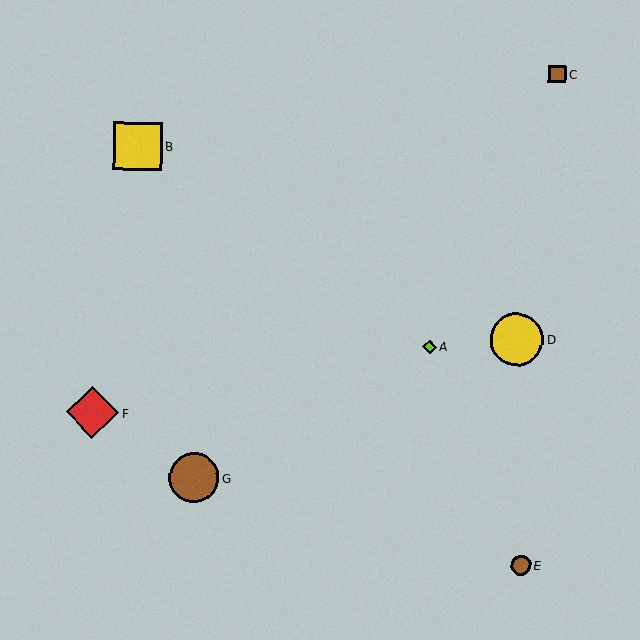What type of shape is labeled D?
Shape D is a yellow circle.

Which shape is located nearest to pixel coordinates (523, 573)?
The brown circle (labeled E) at (521, 565) is nearest to that location.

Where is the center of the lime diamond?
The center of the lime diamond is at (429, 347).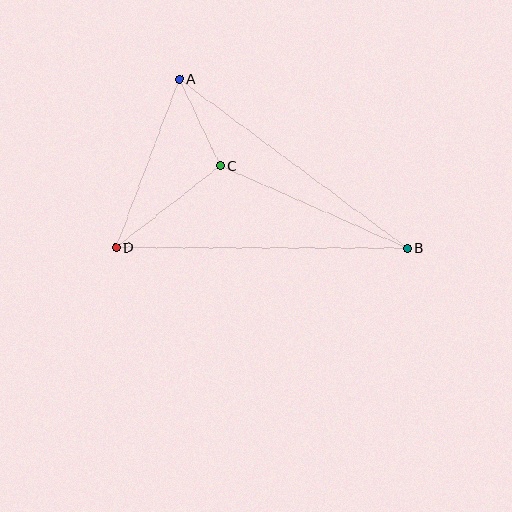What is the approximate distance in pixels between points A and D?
The distance between A and D is approximately 179 pixels.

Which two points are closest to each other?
Points A and C are closest to each other.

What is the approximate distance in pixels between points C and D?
The distance between C and D is approximately 133 pixels.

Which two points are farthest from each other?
Points B and D are farthest from each other.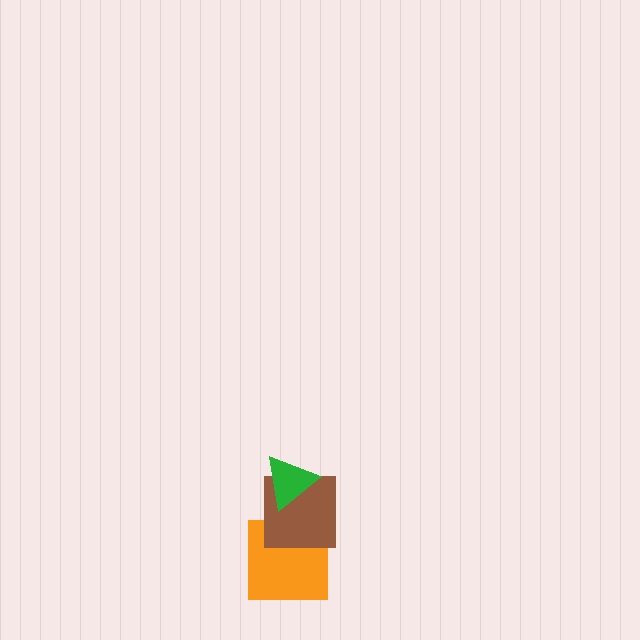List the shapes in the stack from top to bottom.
From top to bottom: the green triangle, the brown square, the orange square.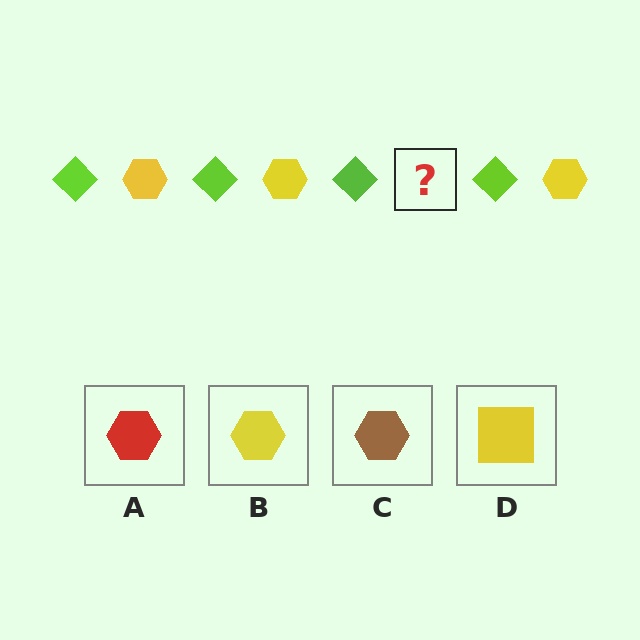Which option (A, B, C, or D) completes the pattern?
B.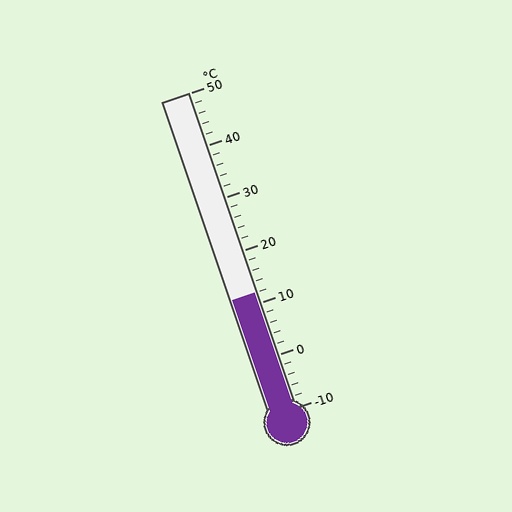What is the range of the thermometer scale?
The thermometer scale ranges from -10°C to 50°C.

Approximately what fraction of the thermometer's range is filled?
The thermometer is filled to approximately 35% of its range.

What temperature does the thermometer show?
The thermometer shows approximately 12°C.